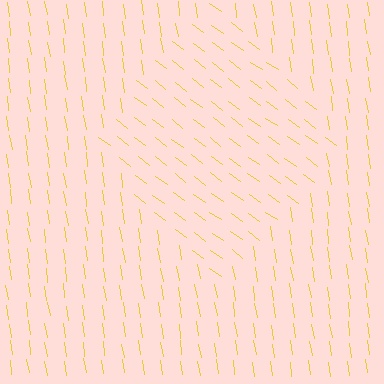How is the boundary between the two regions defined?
The boundary is defined purely by a change in line orientation (approximately 45 degrees difference). All lines are the same color and thickness.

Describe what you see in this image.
The image is filled with small yellow line segments. A diamond region in the image has lines oriented differently from the surrounding lines, creating a visible texture boundary.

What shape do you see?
I see a diamond.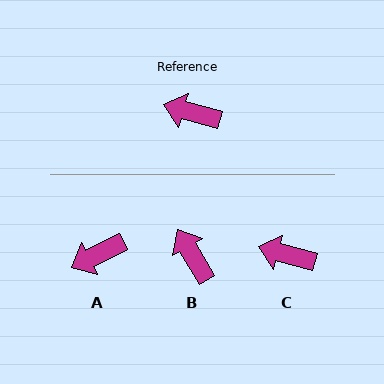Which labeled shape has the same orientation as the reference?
C.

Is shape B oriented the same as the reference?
No, it is off by about 44 degrees.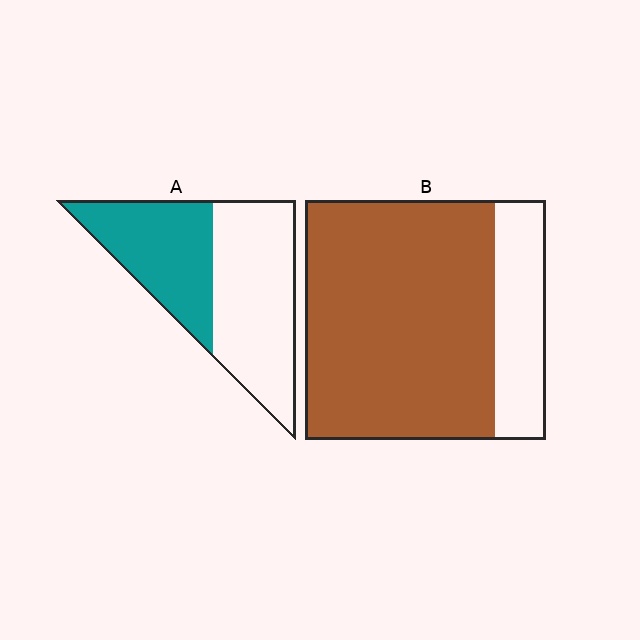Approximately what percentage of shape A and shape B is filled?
A is approximately 45% and B is approximately 80%.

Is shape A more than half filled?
No.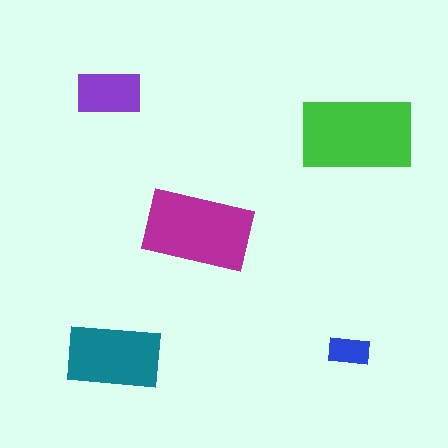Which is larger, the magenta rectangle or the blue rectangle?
The magenta one.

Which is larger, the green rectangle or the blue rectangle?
The green one.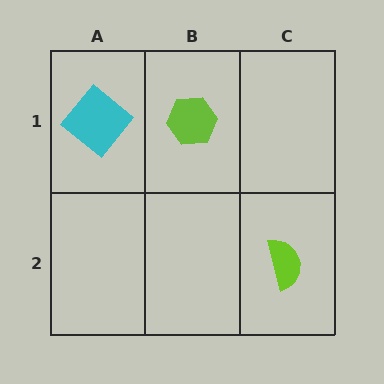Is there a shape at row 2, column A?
No, that cell is empty.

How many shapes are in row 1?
2 shapes.